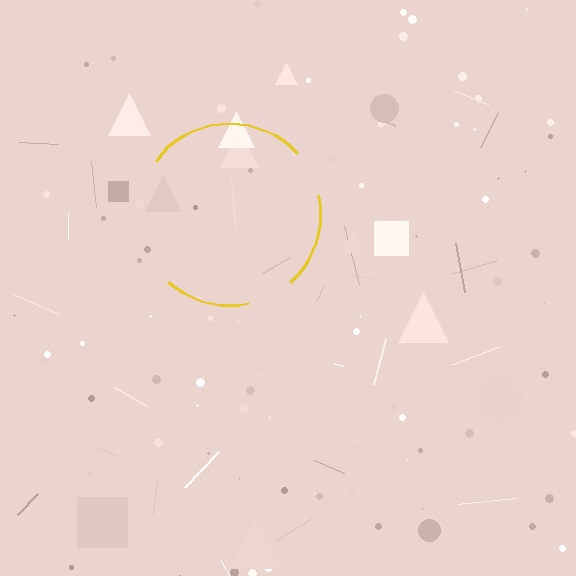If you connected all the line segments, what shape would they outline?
They would outline a circle.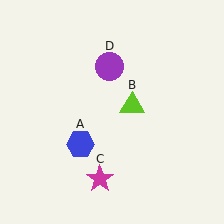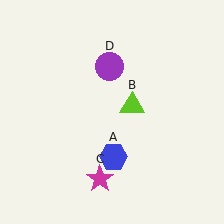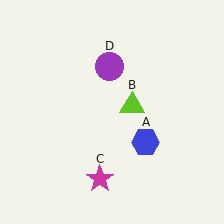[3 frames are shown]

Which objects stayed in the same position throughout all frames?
Lime triangle (object B) and magenta star (object C) and purple circle (object D) remained stationary.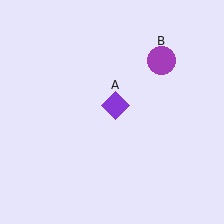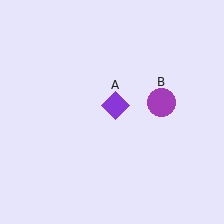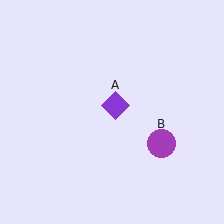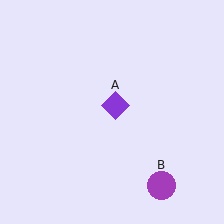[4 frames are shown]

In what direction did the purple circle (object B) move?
The purple circle (object B) moved down.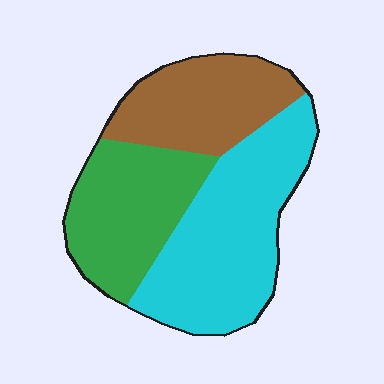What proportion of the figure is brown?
Brown takes up between a sixth and a third of the figure.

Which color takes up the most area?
Cyan, at roughly 45%.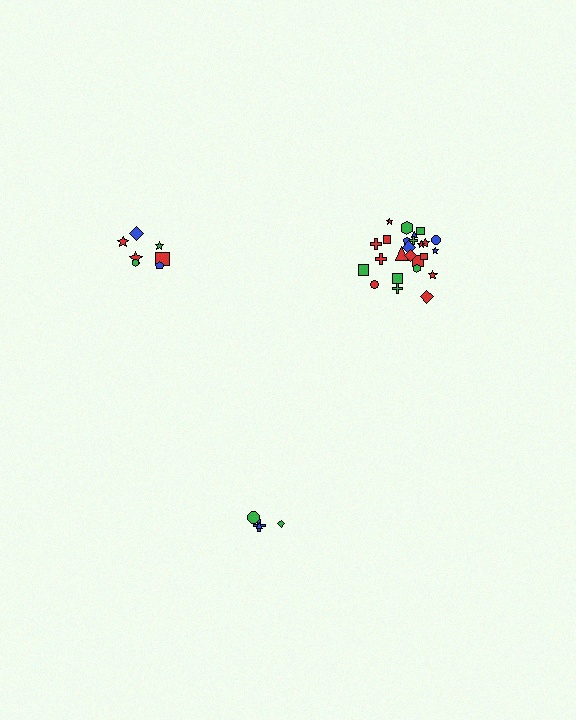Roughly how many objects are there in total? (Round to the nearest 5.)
Roughly 35 objects in total.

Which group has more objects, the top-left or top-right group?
The top-right group.